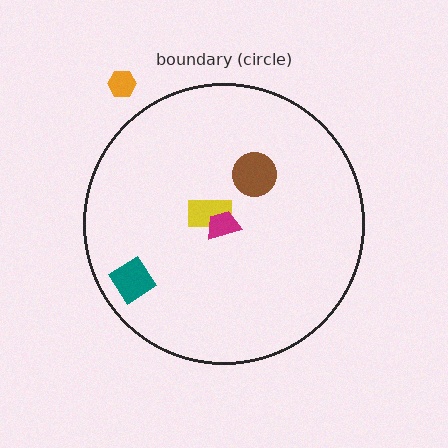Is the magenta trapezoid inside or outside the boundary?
Inside.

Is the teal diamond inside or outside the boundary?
Inside.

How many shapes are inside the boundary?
4 inside, 1 outside.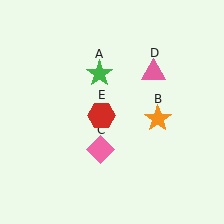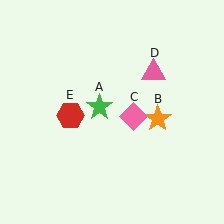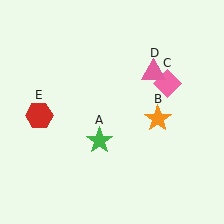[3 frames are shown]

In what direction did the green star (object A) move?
The green star (object A) moved down.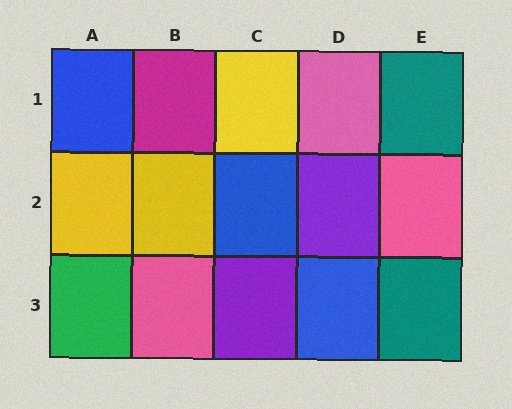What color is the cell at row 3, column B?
Pink.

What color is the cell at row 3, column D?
Blue.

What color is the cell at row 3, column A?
Green.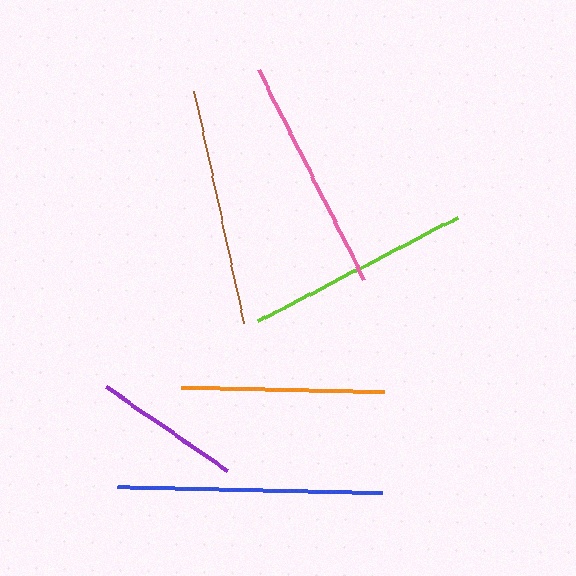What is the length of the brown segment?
The brown segment is approximately 237 pixels long.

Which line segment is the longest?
The blue line is the longest at approximately 265 pixels.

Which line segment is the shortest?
The purple line is the shortest at approximately 148 pixels.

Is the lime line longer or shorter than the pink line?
The pink line is longer than the lime line.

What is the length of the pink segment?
The pink segment is approximately 235 pixels long.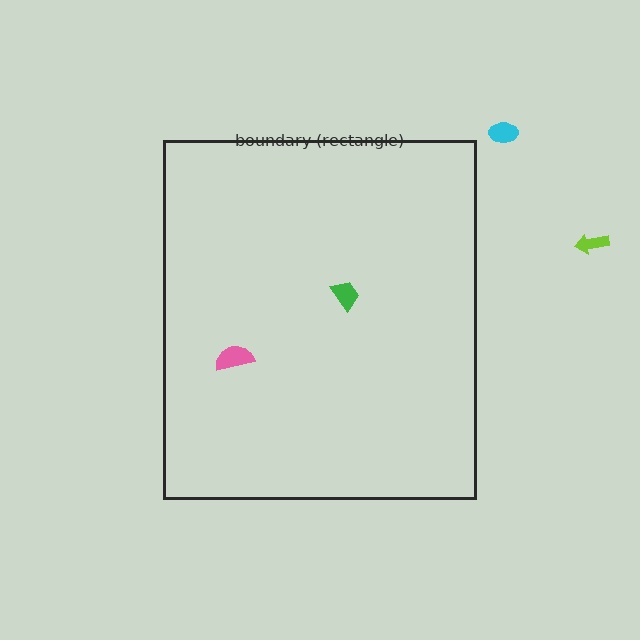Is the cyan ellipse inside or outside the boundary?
Outside.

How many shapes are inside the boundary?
2 inside, 2 outside.